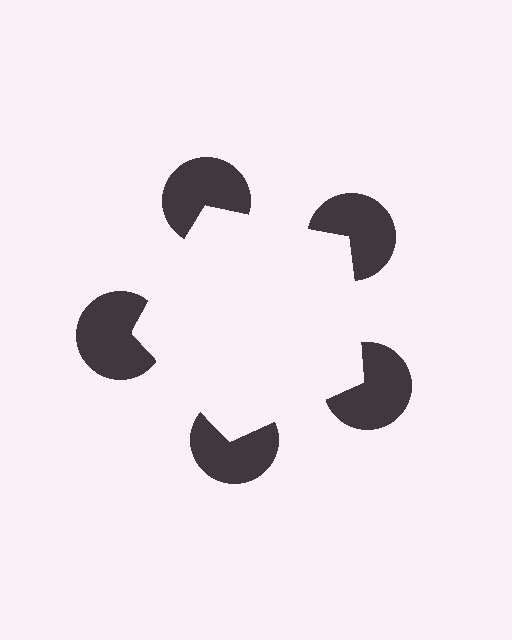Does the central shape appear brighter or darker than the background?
It typically appears slightly brighter than the background, even though no actual brightness change is drawn.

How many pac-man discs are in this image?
There are 5 — one at each vertex of the illusory pentagon.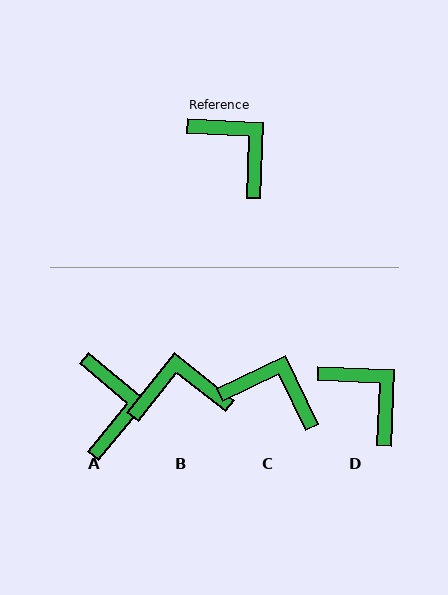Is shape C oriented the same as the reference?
No, it is off by about 28 degrees.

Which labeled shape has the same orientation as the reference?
D.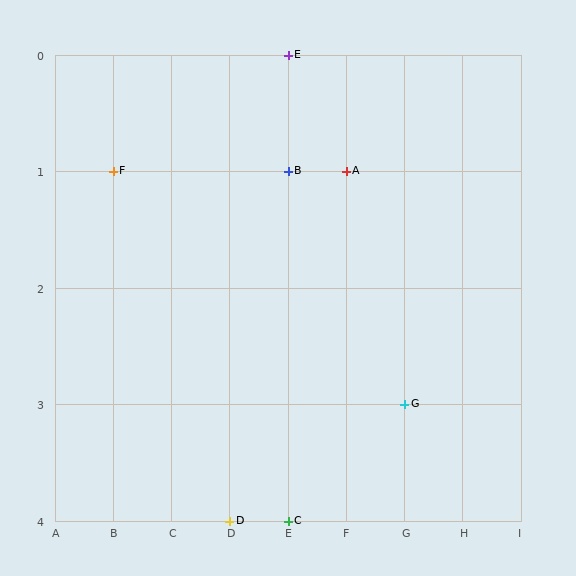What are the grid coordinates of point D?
Point D is at grid coordinates (D, 4).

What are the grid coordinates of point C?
Point C is at grid coordinates (E, 4).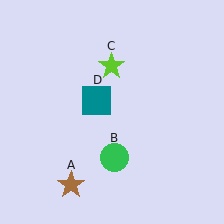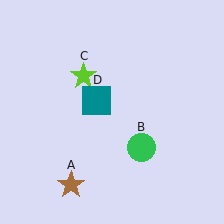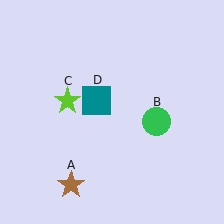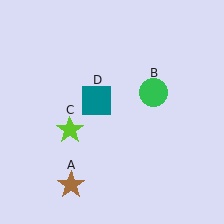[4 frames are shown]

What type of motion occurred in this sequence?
The green circle (object B), lime star (object C) rotated counterclockwise around the center of the scene.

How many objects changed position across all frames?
2 objects changed position: green circle (object B), lime star (object C).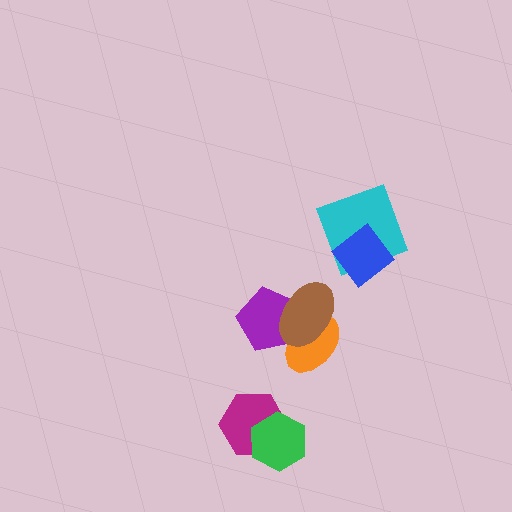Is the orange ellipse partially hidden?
Yes, it is partially covered by another shape.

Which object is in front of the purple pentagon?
The brown ellipse is in front of the purple pentagon.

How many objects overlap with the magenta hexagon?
1 object overlaps with the magenta hexagon.